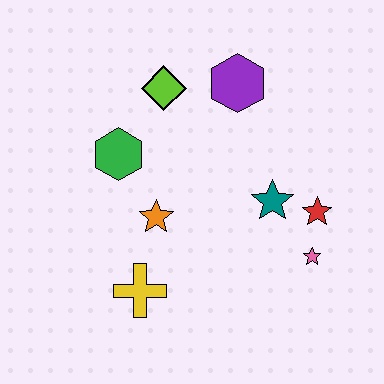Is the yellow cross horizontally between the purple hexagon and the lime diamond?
No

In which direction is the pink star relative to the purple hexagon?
The pink star is below the purple hexagon.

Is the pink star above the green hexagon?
No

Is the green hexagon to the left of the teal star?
Yes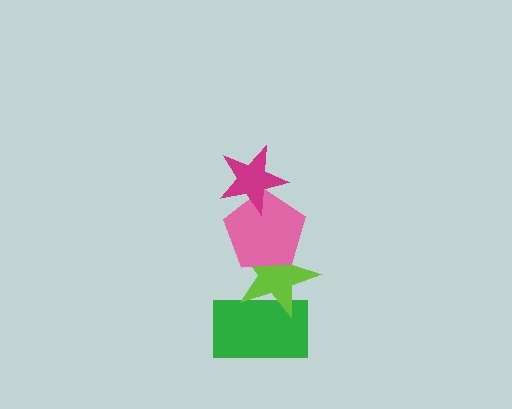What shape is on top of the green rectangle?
The lime star is on top of the green rectangle.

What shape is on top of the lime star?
The pink pentagon is on top of the lime star.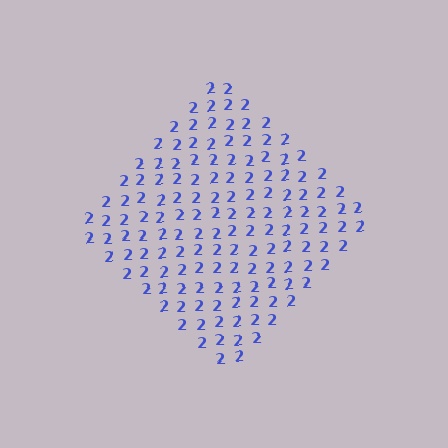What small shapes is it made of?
It is made of small digit 2's.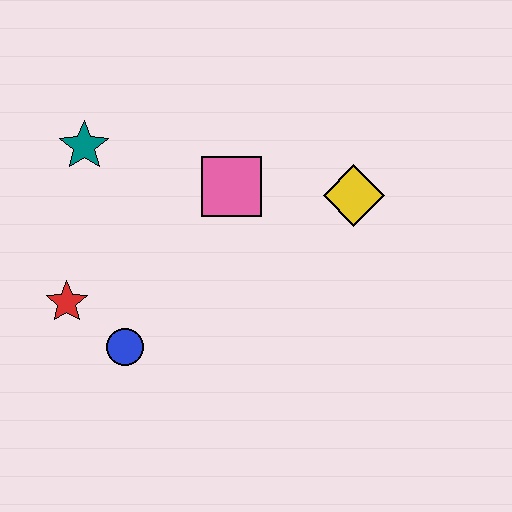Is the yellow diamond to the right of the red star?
Yes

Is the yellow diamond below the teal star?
Yes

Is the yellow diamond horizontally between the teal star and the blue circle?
No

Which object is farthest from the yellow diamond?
The red star is farthest from the yellow diamond.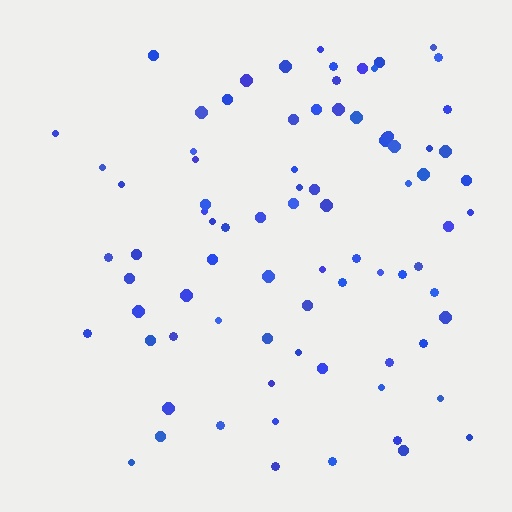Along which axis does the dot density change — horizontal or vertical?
Horizontal.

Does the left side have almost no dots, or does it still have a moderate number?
Still a moderate number, just noticeably fewer than the right.